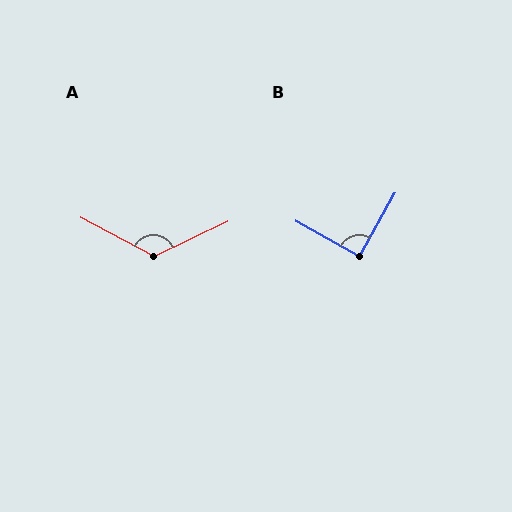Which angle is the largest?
A, at approximately 126 degrees.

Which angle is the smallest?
B, at approximately 91 degrees.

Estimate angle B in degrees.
Approximately 91 degrees.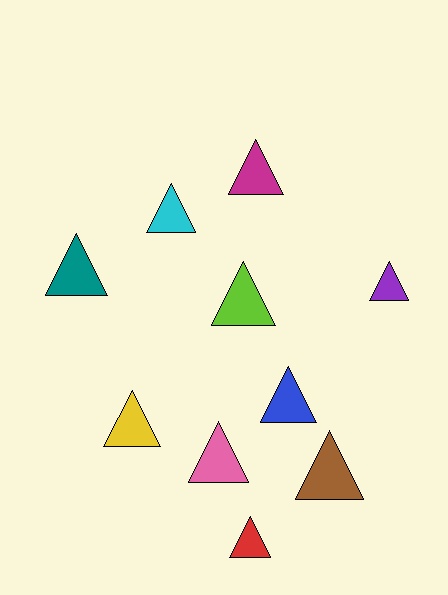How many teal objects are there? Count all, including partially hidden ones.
There is 1 teal object.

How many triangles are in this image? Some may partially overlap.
There are 10 triangles.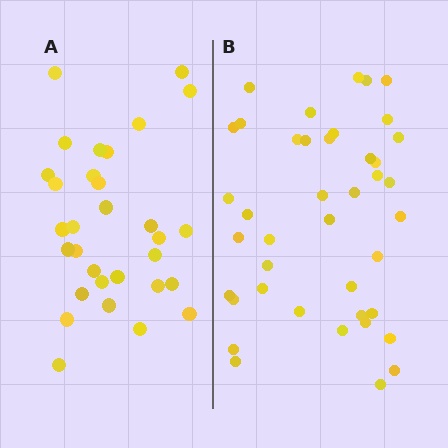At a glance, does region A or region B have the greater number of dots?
Region B (the right region) has more dots.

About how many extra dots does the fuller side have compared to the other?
Region B has roughly 10 or so more dots than region A.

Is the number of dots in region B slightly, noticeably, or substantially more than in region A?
Region B has noticeably more, but not dramatically so. The ratio is roughly 1.3 to 1.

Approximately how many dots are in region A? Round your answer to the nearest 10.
About 30 dots. (The exact count is 31, which rounds to 30.)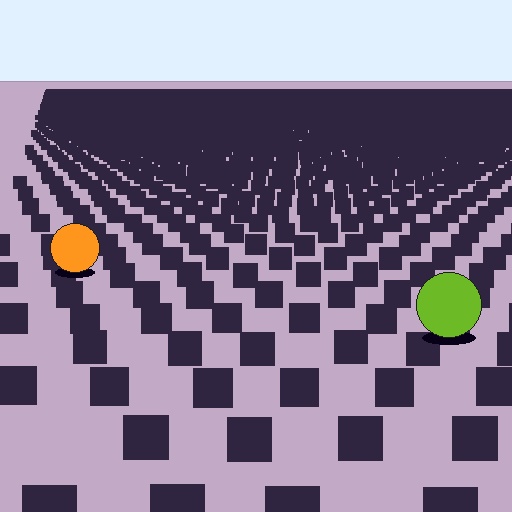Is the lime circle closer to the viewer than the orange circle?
Yes. The lime circle is closer — you can tell from the texture gradient: the ground texture is coarser near it.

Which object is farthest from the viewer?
The orange circle is farthest from the viewer. It appears smaller and the ground texture around it is denser.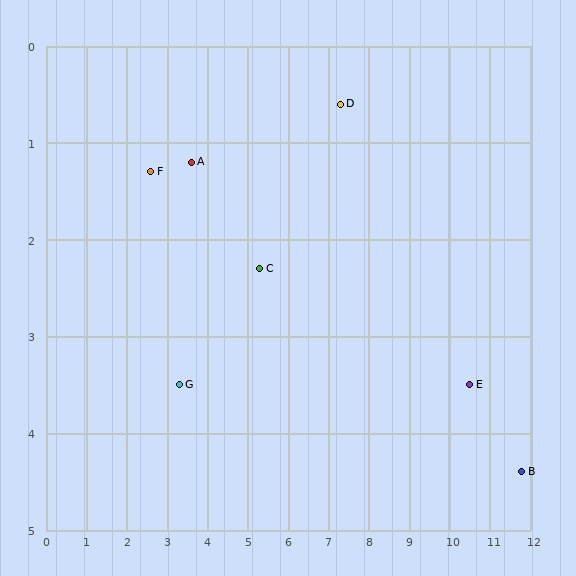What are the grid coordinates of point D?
Point D is at approximately (7.3, 0.6).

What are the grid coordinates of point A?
Point A is at approximately (3.6, 1.2).